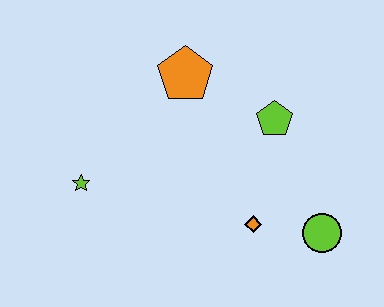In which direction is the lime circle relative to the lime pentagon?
The lime circle is below the lime pentagon.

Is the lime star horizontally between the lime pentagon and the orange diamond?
No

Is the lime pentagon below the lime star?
No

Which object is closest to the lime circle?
The orange diamond is closest to the lime circle.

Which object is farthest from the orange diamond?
The lime star is farthest from the orange diamond.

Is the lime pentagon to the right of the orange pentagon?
Yes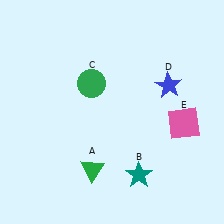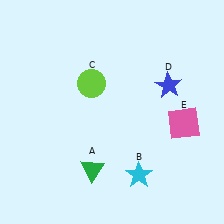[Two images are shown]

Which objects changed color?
B changed from teal to cyan. C changed from green to lime.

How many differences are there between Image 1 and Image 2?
There are 2 differences between the two images.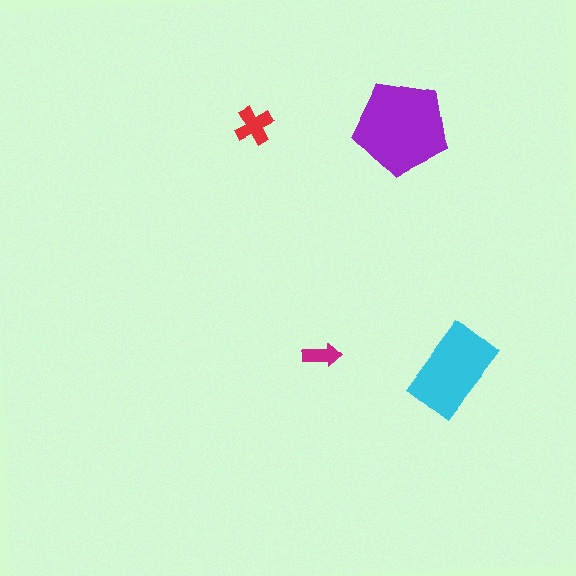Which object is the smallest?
The magenta arrow.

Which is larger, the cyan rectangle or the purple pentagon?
The purple pentagon.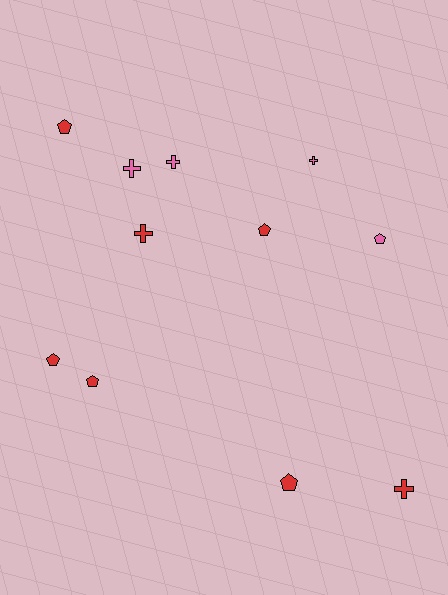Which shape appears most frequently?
Pentagon, with 6 objects.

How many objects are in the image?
There are 11 objects.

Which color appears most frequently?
Red, with 7 objects.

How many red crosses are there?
There are 2 red crosses.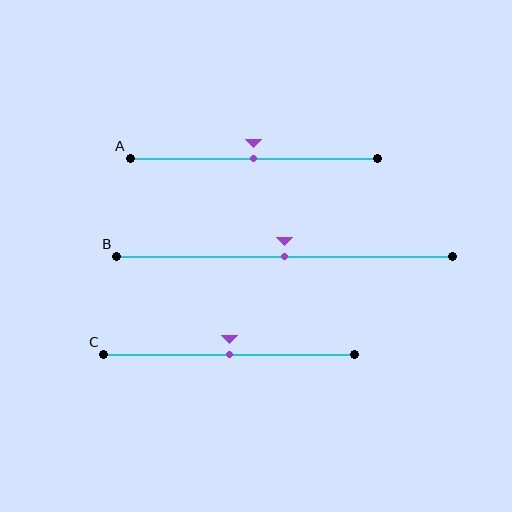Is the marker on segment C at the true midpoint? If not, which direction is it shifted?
Yes, the marker on segment C is at the true midpoint.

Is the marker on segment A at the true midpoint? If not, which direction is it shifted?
Yes, the marker on segment A is at the true midpoint.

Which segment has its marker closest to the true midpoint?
Segment A has its marker closest to the true midpoint.